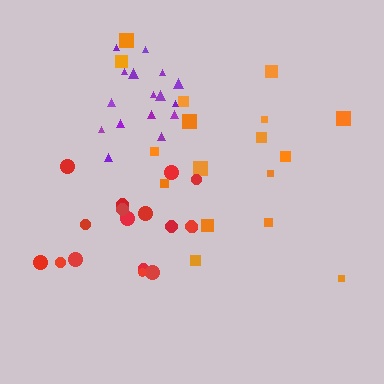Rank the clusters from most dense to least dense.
purple, red, orange.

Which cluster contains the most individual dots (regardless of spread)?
Orange (17).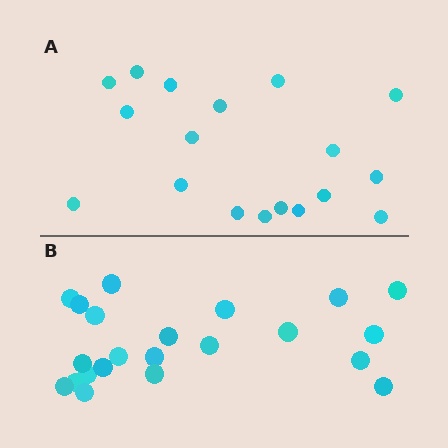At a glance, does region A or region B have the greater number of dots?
Region B (the bottom region) has more dots.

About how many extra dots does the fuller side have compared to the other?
Region B has about 4 more dots than region A.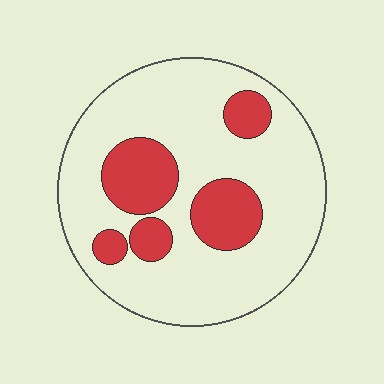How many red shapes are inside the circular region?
5.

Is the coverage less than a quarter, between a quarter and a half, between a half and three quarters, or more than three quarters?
Less than a quarter.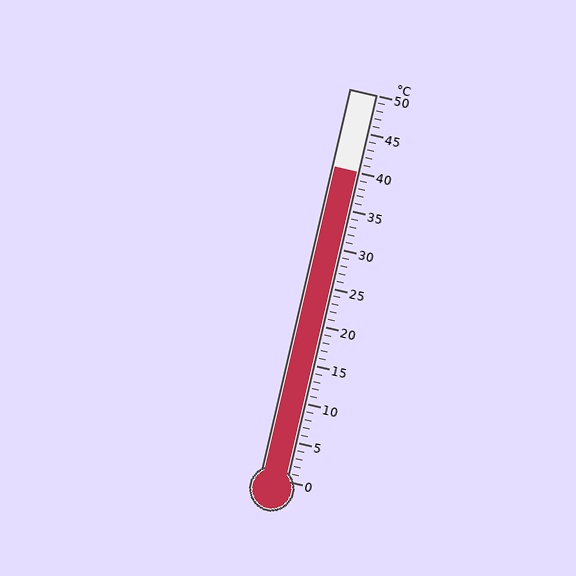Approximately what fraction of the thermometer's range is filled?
The thermometer is filled to approximately 80% of its range.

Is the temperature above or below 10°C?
The temperature is above 10°C.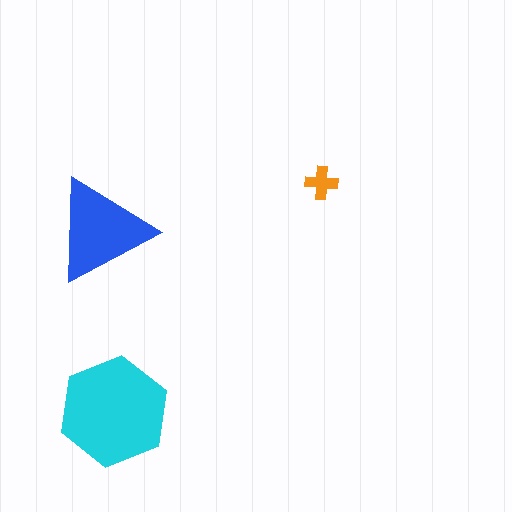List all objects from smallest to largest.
The orange cross, the blue triangle, the cyan hexagon.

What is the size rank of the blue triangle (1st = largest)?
2nd.